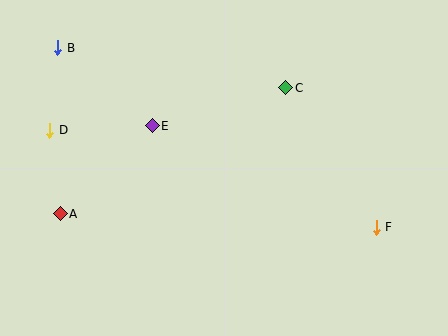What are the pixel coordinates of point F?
Point F is at (376, 227).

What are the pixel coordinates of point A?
Point A is at (60, 214).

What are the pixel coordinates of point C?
Point C is at (286, 88).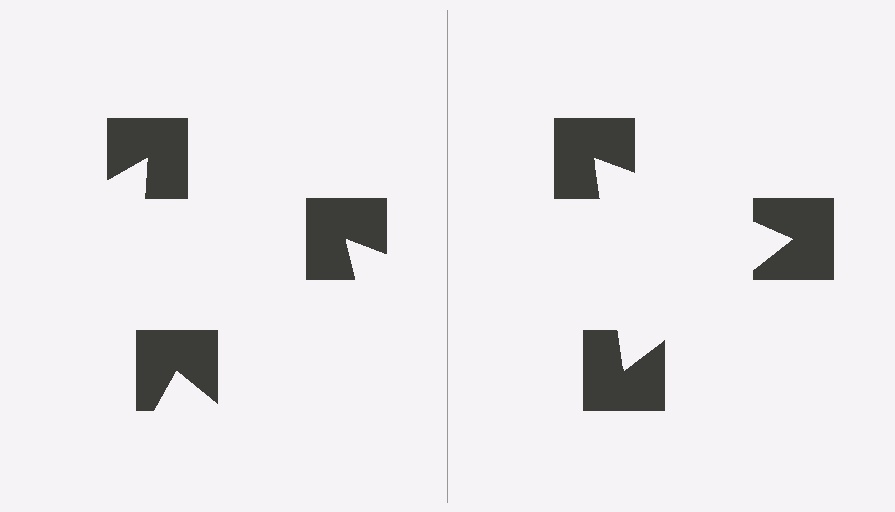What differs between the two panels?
The notched squares are positioned identically on both sides; only the wedge orientations differ. On the right they align to a triangle; on the left they are misaligned.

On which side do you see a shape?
An illusory triangle appears on the right side. On the left side the wedge cuts are rotated, so no coherent shape forms.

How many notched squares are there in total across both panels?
6 — 3 on each side.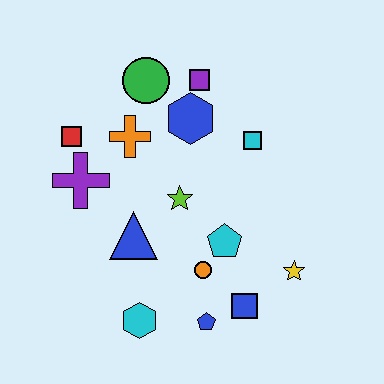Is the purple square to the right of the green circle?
Yes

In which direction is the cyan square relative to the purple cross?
The cyan square is to the right of the purple cross.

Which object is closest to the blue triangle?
The lime star is closest to the blue triangle.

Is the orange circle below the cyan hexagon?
No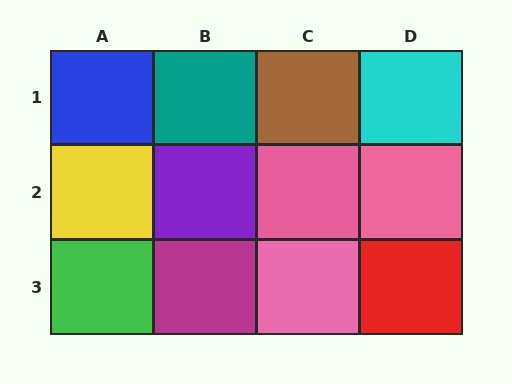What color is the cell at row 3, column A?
Green.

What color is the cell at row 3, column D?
Red.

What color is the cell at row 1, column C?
Brown.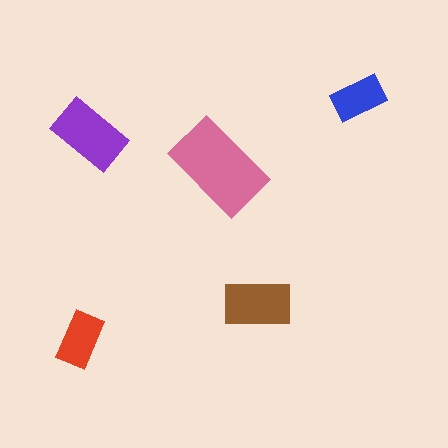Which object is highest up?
The blue rectangle is topmost.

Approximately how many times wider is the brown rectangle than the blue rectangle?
About 1.5 times wider.